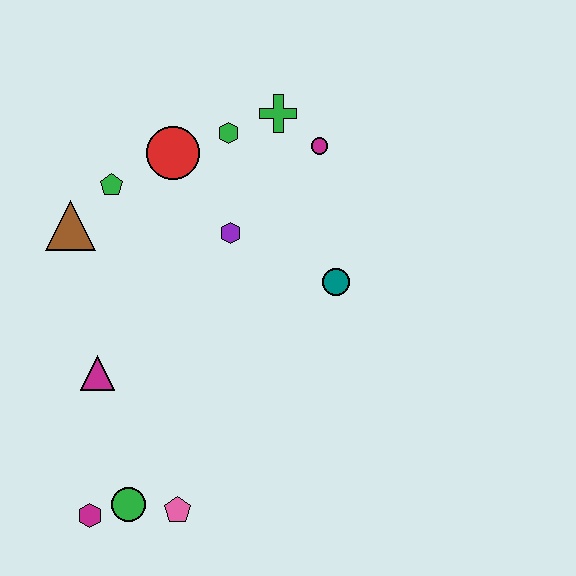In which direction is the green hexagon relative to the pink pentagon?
The green hexagon is above the pink pentagon.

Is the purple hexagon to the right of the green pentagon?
Yes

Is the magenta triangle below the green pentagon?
Yes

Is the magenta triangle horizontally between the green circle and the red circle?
No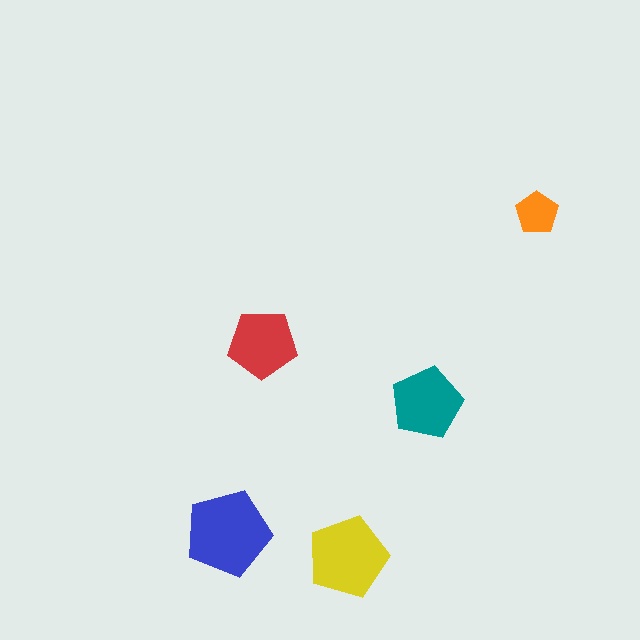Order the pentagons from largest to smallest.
the blue one, the yellow one, the teal one, the red one, the orange one.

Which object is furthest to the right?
The orange pentagon is rightmost.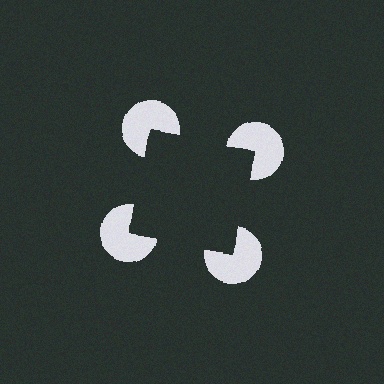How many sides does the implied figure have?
4 sides.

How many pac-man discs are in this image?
There are 4 — one at each vertex of the illusory square.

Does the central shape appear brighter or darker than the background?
It typically appears slightly darker than the background, even though no actual brightness change is drawn.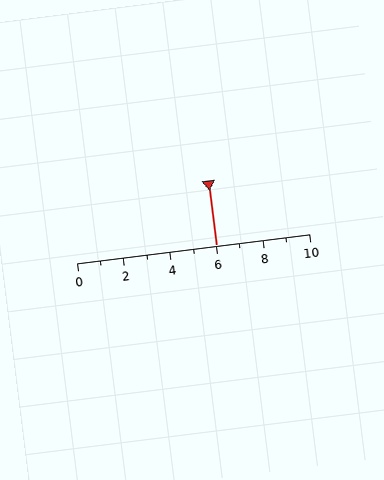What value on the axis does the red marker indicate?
The marker indicates approximately 6.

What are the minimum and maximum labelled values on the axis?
The axis runs from 0 to 10.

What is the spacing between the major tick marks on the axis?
The major ticks are spaced 2 apart.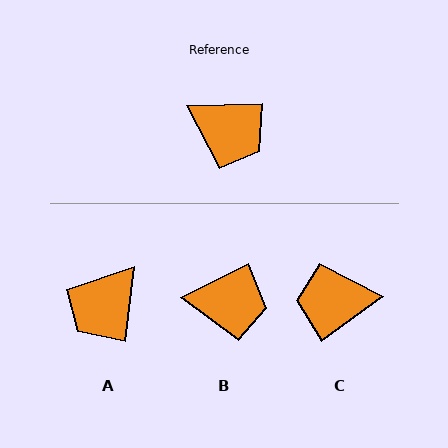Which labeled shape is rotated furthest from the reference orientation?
C, about 145 degrees away.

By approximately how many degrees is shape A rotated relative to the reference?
Approximately 99 degrees clockwise.